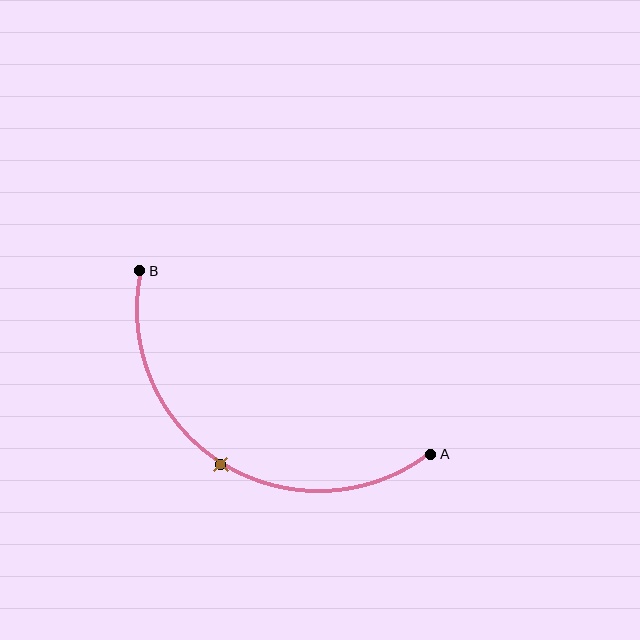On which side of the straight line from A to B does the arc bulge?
The arc bulges below the straight line connecting A and B.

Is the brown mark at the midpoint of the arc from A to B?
Yes. The brown mark lies on the arc at equal arc-length from both A and B — it is the arc midpoint.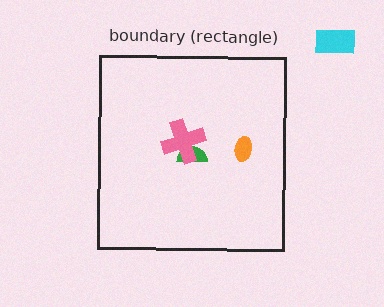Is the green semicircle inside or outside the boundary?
Inside.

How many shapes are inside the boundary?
3 inside, 1 outside.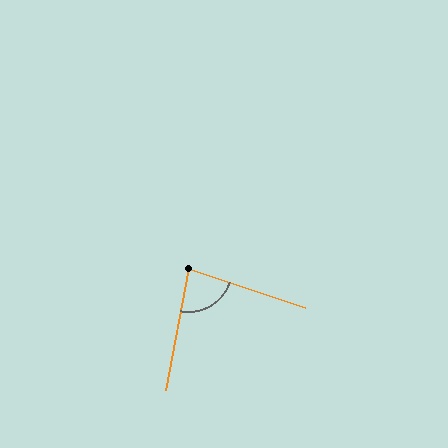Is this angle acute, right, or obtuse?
It is acute.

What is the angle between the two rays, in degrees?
Approximately 83 degrees.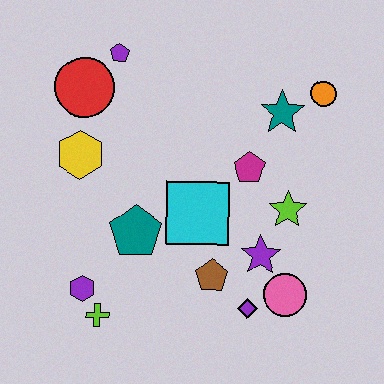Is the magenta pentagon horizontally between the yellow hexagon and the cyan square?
No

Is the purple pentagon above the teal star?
Yes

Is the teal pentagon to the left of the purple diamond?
Yes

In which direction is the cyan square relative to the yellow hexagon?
The cyan square is to the right of the yellow hexagon.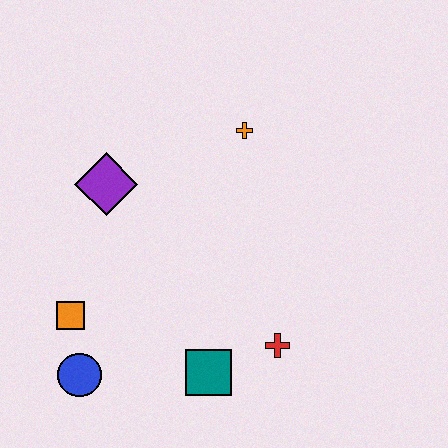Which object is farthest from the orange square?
The orange cross is farthest from the orange square.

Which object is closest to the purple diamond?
The orange square is closest to the purple diamond.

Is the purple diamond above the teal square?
Yes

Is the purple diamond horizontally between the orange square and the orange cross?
Yes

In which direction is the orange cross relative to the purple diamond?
The orange cross is to the right of the purple diamond.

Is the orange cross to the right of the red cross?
No